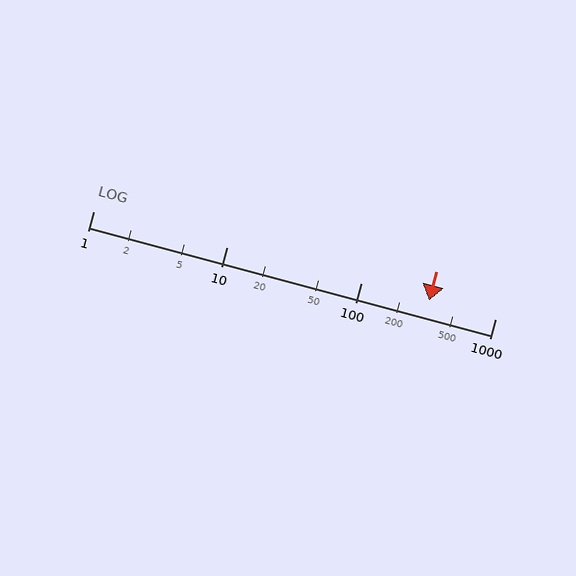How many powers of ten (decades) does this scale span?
The scale spans 3 decades, from 1 to 1000.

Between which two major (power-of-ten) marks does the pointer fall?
The pointer is between 100 and 1000.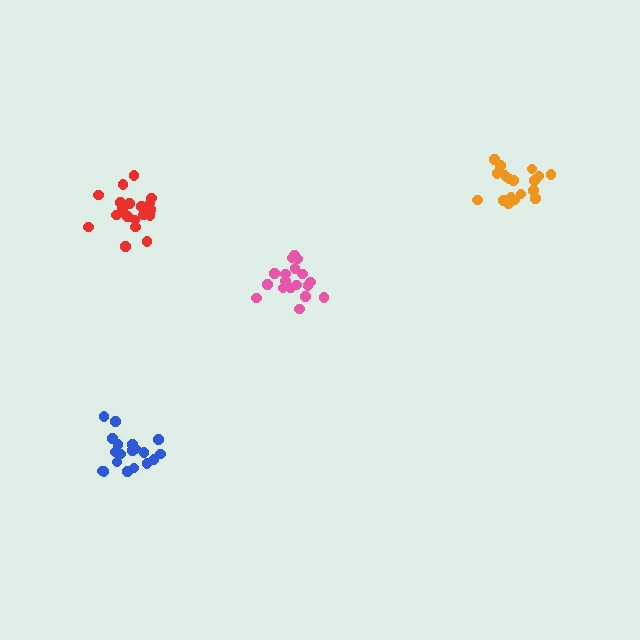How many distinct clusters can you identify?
There are 4 distinct clusters.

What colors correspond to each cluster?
The clusters are colored: red, orange, blue, pink.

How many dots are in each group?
Group 1: 19 dots, Group 2: 19 dots, Group 3: 19 dots, Group 4: 18 dots (75 total).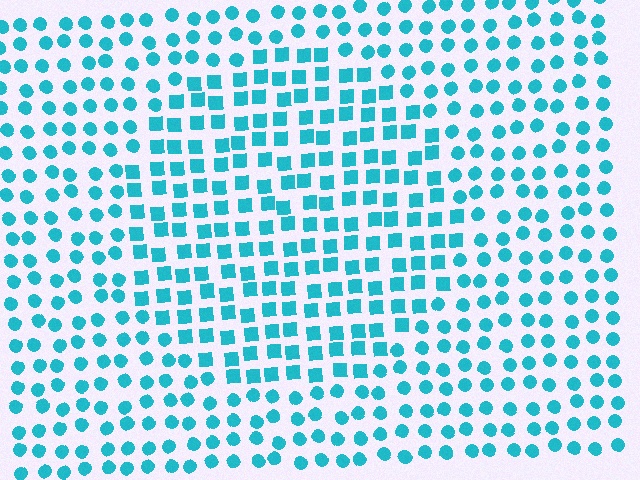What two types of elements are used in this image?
The image uses squares inside the circle region and circles outside it.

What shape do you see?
I see a circle.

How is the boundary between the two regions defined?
The boundary is defined by a change in element shape: squares inside vs. circles outside. All elements share the same color and spacing.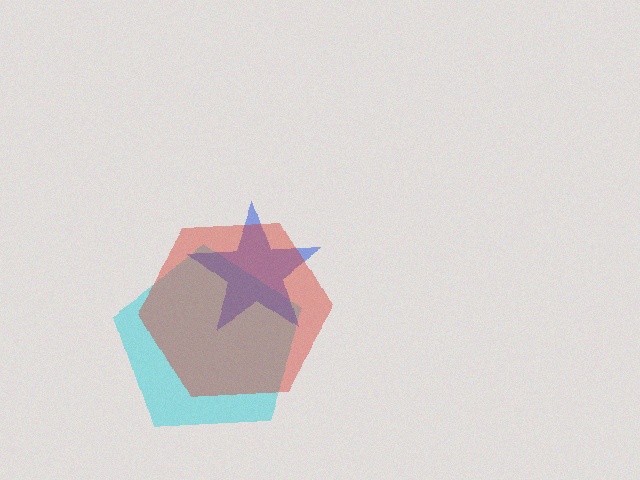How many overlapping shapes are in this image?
There are 3 overlapping shapes in the image.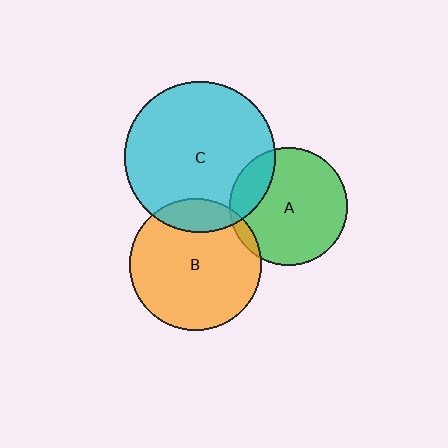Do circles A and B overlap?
Yes.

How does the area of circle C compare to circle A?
Approximately 1.6 times.